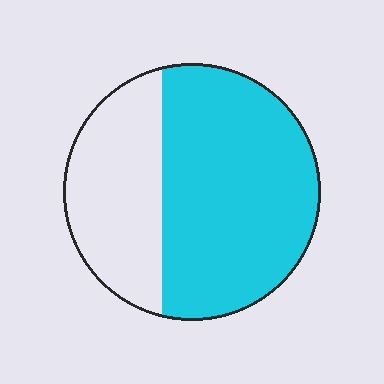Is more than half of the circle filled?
Yes.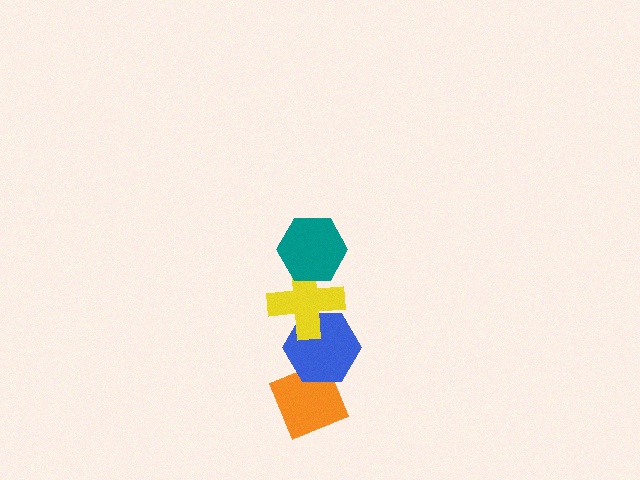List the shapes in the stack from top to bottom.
From top to bottom: the teal hexagon, the yellow cross, the blue hexagon, the orange diamond.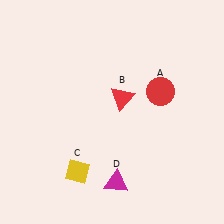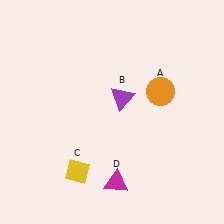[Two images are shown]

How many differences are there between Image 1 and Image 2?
There are 2 differences between the two images.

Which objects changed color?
A changed from red to orange. B changed from red to purple.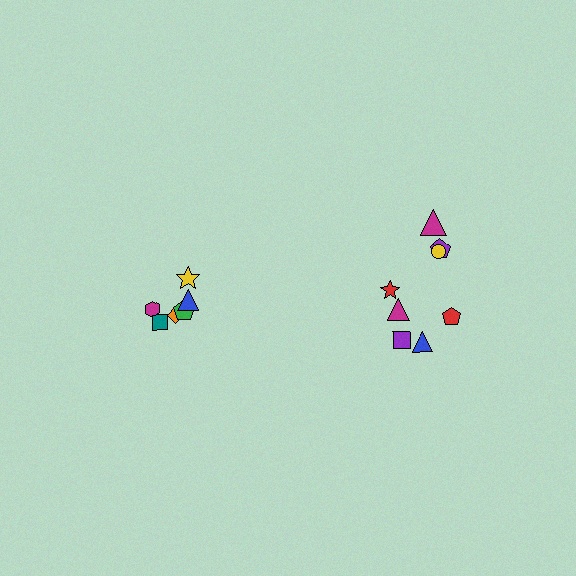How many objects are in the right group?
There are 8 objects.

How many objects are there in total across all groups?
There are 14 objects.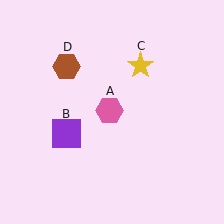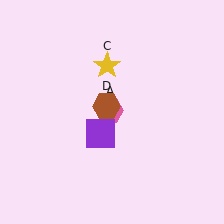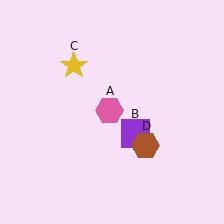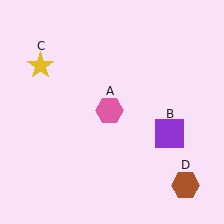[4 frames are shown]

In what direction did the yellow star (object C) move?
The yellow star (object C) moved left.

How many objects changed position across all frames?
3 objects changed position: purple square (object B), yellow star (object C), brown hexagon (object D).